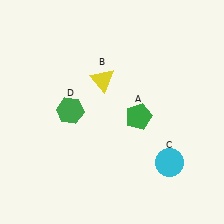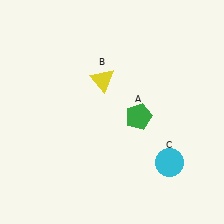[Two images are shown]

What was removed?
The green hexagon (D) was removed in Image 2.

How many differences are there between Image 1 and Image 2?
There is 1 difference between the two images.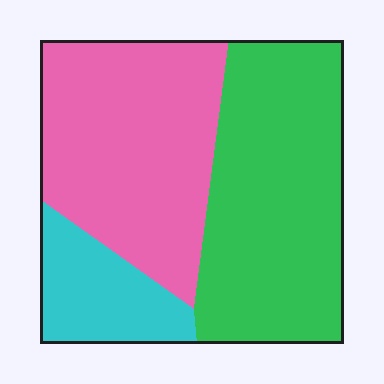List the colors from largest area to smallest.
From largest to smallest: green, pink, cyan.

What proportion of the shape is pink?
Pink covers about 40% of the shape.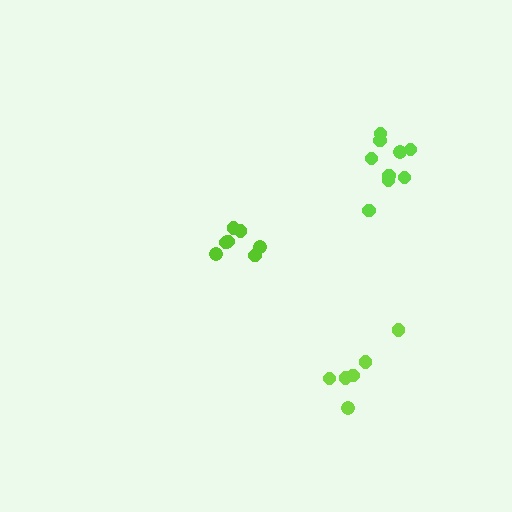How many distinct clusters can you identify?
There are 3 distinct clusters.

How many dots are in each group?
Group 1: 9 dots, Group 2: 6 dots, Group 3: 7 dots (22 total).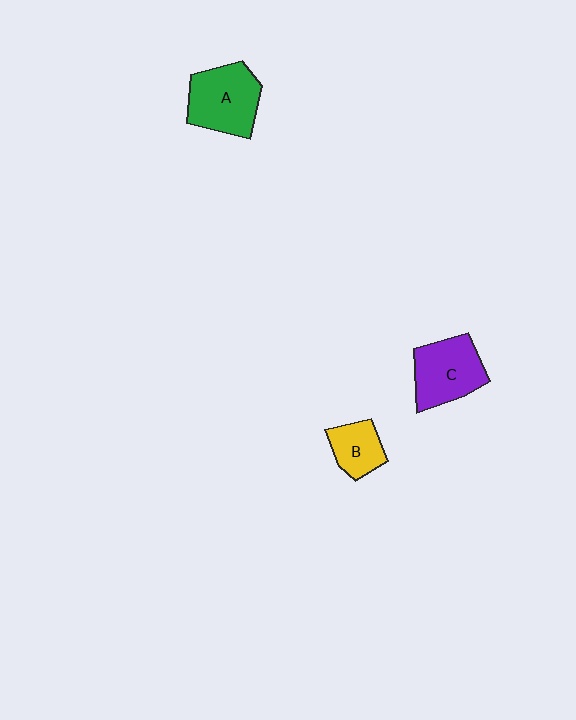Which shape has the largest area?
Shape A (green).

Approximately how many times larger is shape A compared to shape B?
Approximately 1.8 times.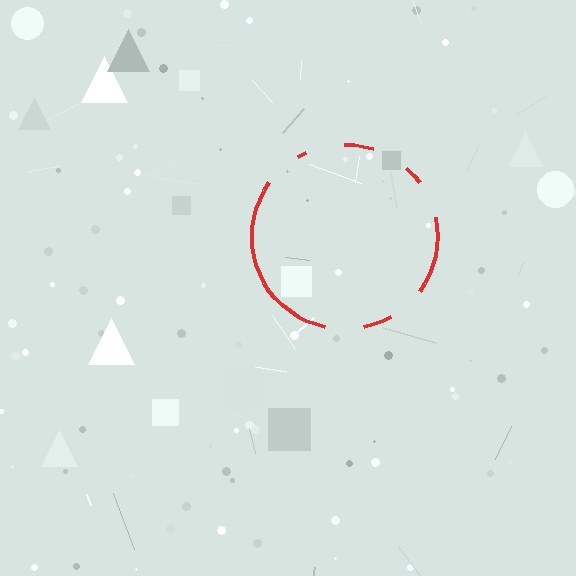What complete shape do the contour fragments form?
The contour fragments form a circle.